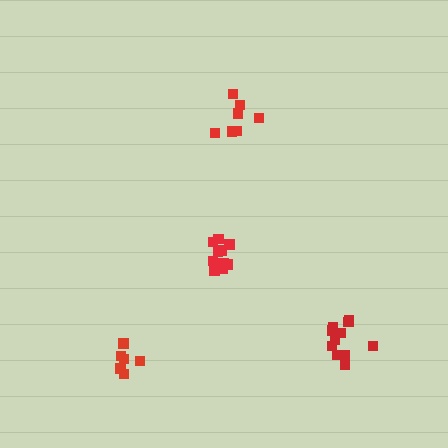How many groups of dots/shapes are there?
There are 4 groups.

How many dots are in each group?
Group 1: 11 dots, Group 2: 11 dots, Group 3: 6 dots, Group 4: 7 dots (35 total).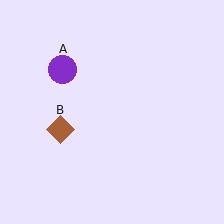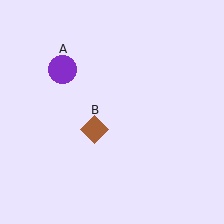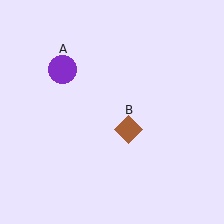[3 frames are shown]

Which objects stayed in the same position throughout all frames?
Purple circle (object A) remained stationary.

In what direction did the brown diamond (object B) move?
The brown diamond (object B) moved right.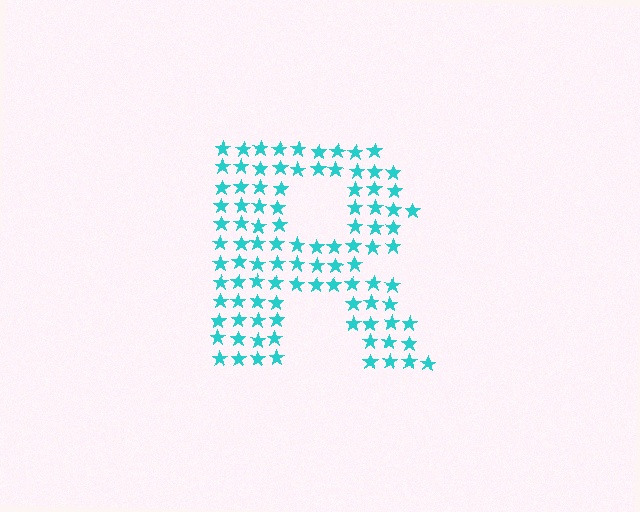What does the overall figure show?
The overall figure shows the letter R.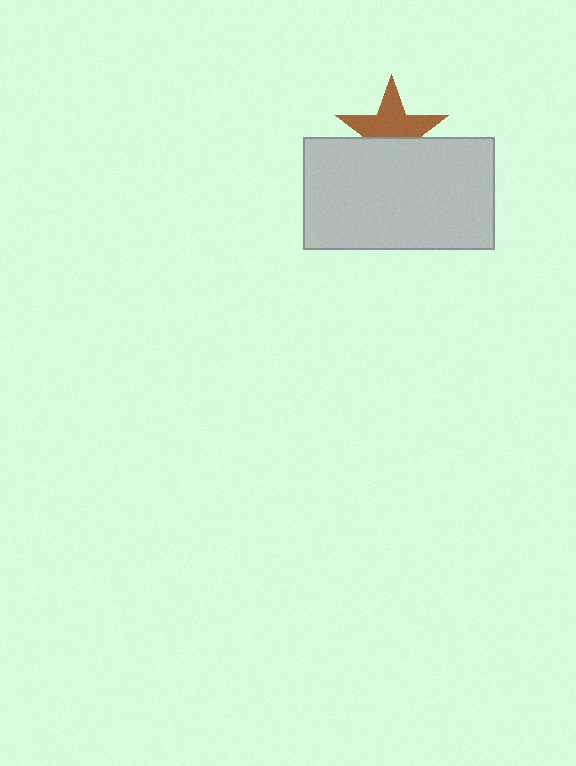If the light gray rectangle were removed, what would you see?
You would see the complete brown star.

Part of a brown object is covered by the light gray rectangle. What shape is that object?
It is a star.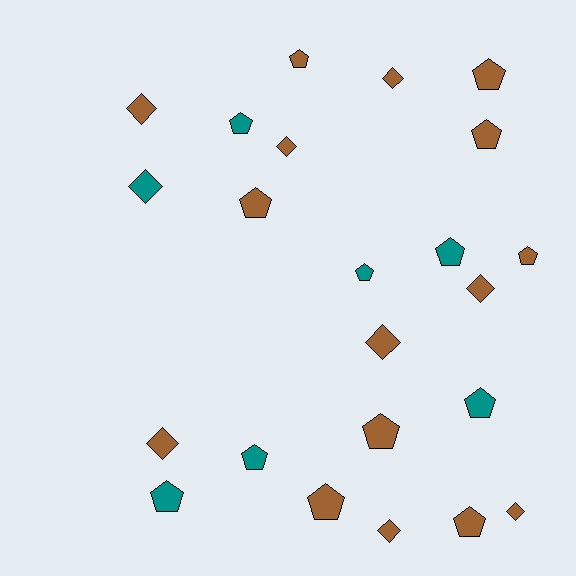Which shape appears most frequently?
Pentagon, with 14 objects.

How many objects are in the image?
There are 23 objects.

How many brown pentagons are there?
There are 8 brown pentagons.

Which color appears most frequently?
Brown, with 16 objects.